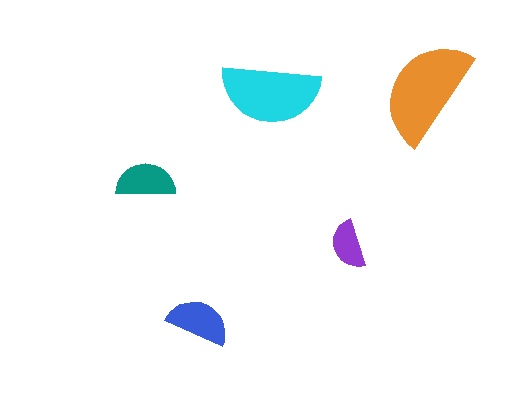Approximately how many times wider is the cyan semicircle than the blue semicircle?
About 1.5 times wider.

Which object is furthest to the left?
The teal semicircle is leftmost.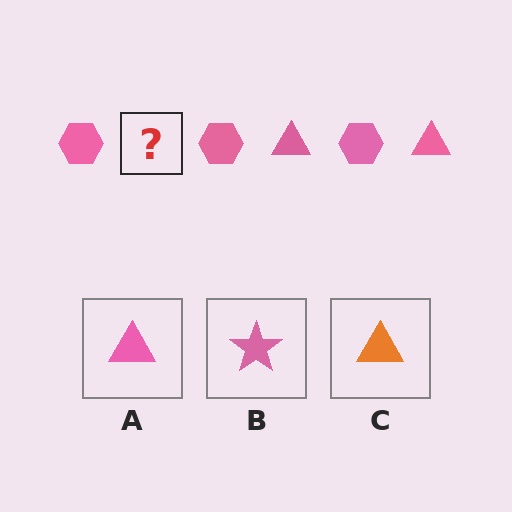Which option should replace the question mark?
Option A.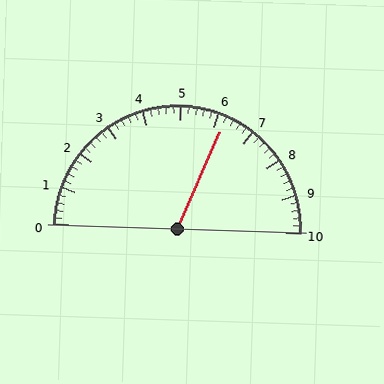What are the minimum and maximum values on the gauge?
The gauge ranges from 0 to 10.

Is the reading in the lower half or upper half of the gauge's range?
The reading is in the upper half of the range (0 to 10).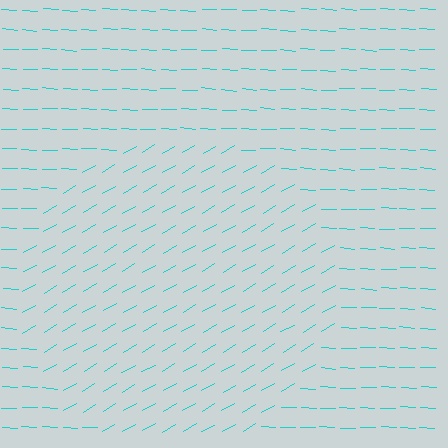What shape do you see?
I see a circle.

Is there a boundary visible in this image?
Yes, there is a texture boundary formed by a change in line orientation.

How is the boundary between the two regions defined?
The boundary is defined purely by a change in line orientation (approximately 33 degrees difference). All lines are the same color and thickness.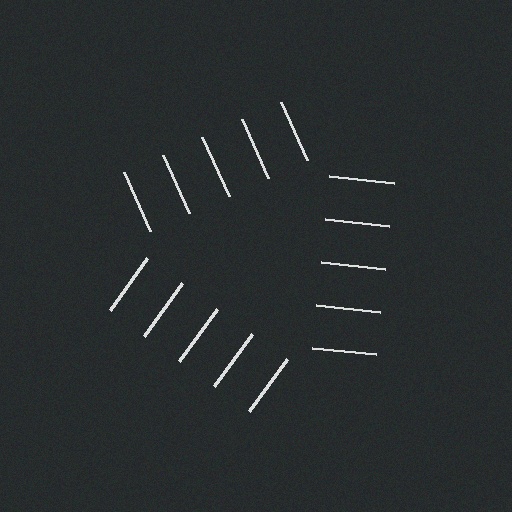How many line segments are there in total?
15 — 5 along each of the 3 edges.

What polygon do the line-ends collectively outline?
An illusory triangle — the line segments terminate on its edges but no continuous stroke is drawn.